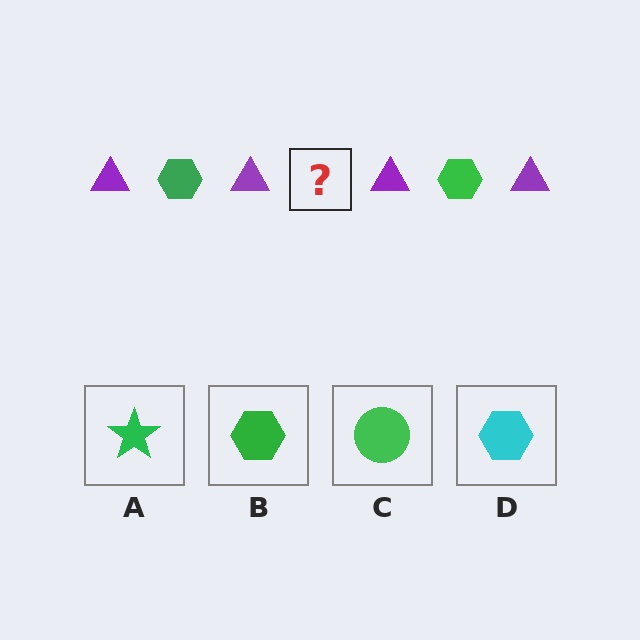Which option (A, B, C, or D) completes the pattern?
B.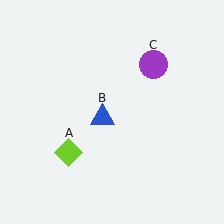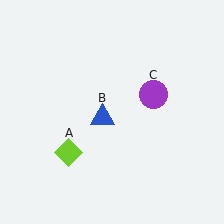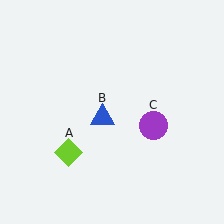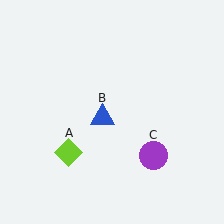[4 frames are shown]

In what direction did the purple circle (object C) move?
The purple circle (object C) moved down.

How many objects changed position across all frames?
1 object changed position: purple circle (object C).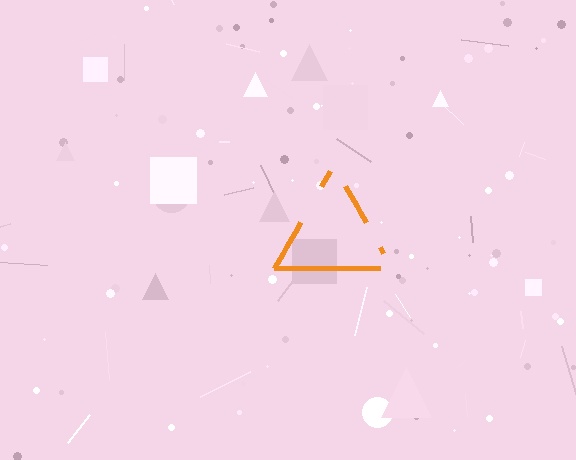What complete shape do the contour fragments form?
The contour fragments form a triangle.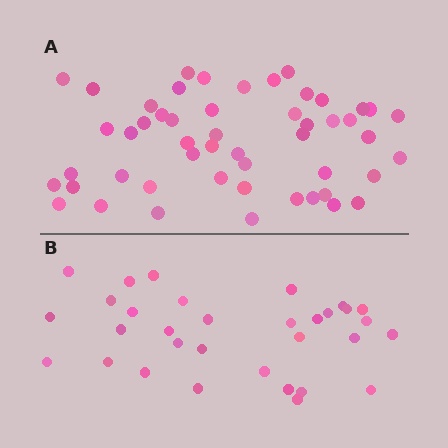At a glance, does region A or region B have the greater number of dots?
Region A (the top region) has more dots.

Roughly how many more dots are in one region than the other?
Region A has approximately 20 more dots than region B.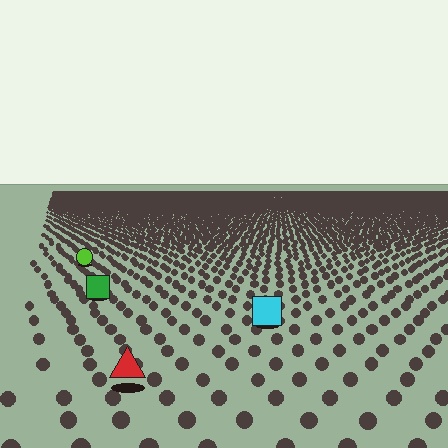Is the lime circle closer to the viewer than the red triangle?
No. The red triangle is closer — you can tell from the texture gradient: the ground texture is coarser near it.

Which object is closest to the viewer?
The red triangle is closest. The texture marks near it are larger and more spread out.